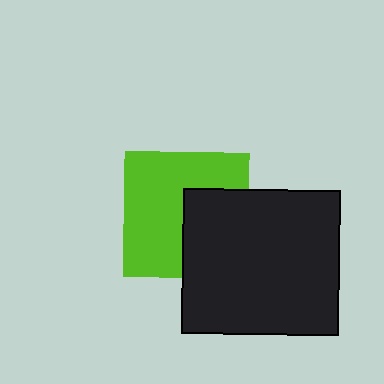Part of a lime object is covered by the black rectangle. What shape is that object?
It is a square.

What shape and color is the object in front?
The object in front is a black rectangle.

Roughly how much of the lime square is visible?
About half of it is visible (roughly 63%).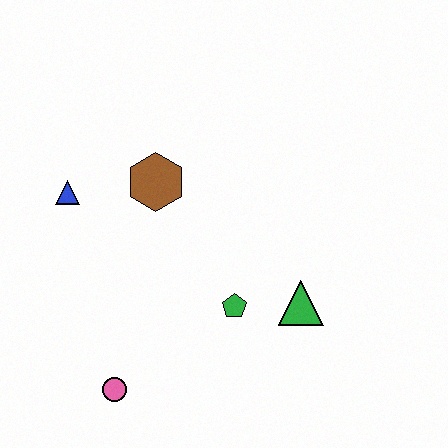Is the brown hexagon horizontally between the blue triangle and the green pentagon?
Yes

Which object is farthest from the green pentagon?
The blue triangle is farthest from the green pentagon.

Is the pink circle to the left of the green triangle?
Yes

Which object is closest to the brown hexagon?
The blue triangle is closest to the brown hexagon.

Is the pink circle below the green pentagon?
Yes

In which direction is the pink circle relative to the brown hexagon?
The pink circle is below the brown hexagon.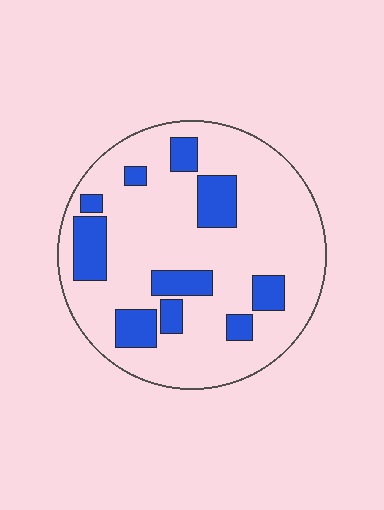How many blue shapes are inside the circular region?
10.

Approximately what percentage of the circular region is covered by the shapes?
Approximately 20%.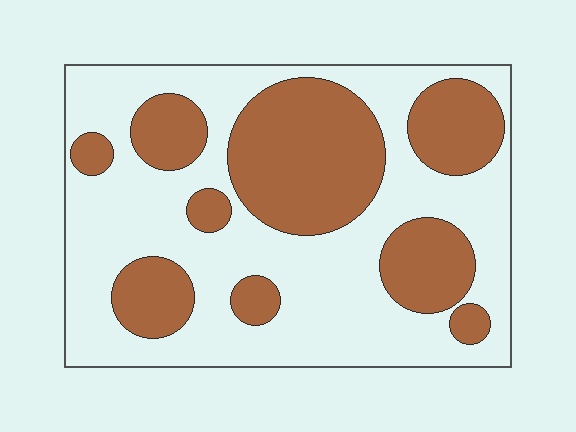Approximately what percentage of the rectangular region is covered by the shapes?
Approximately 40%.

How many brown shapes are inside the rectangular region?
9.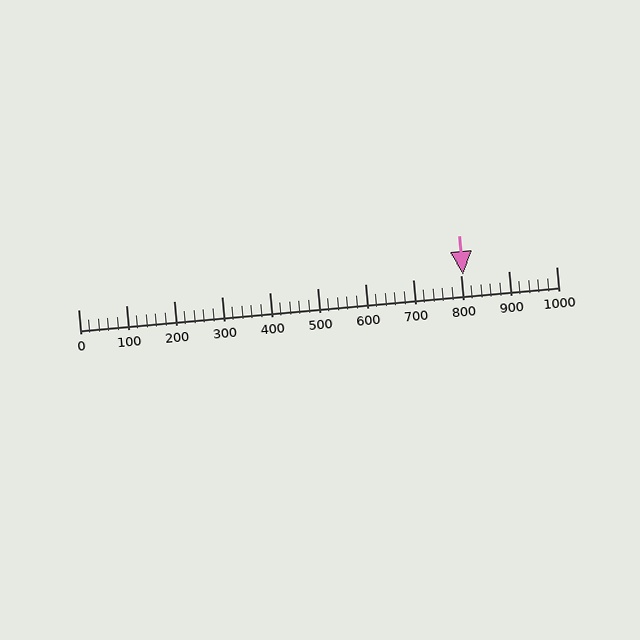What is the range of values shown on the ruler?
The ruler shows values from 0 to 1000.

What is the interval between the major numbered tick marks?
The major tick marks are spaced 100 units apart.